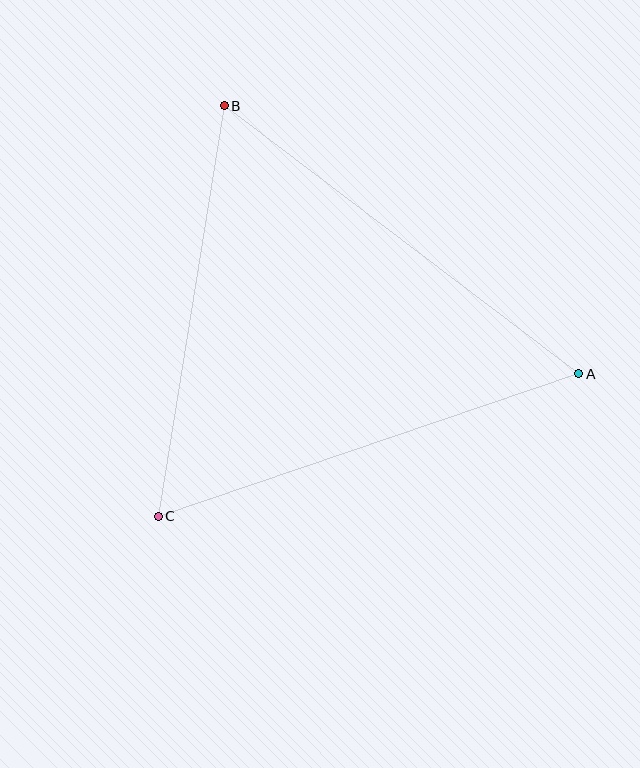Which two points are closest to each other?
Points B and C are closest to each other.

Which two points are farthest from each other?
Points A and B are farthest from each other.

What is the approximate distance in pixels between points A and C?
The distance between A and C is approximately 444 pixels.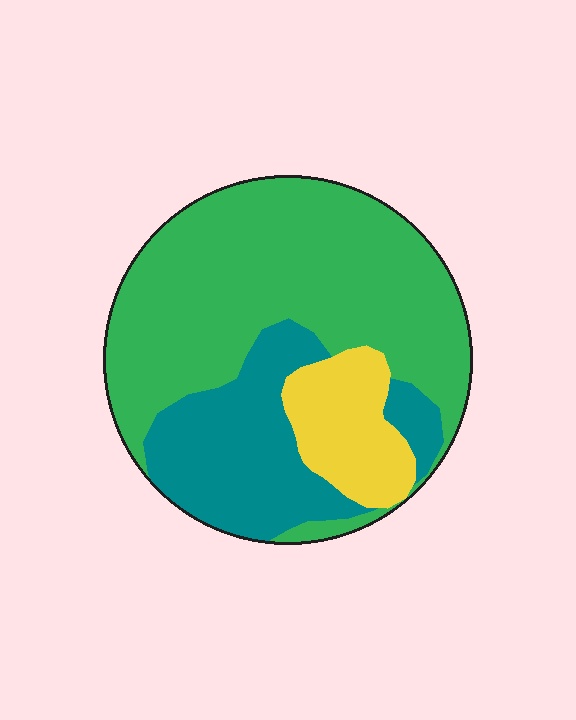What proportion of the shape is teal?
Teal covers about 25% of the shape.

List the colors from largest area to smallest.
From largest to smallest: green, teal, yellow.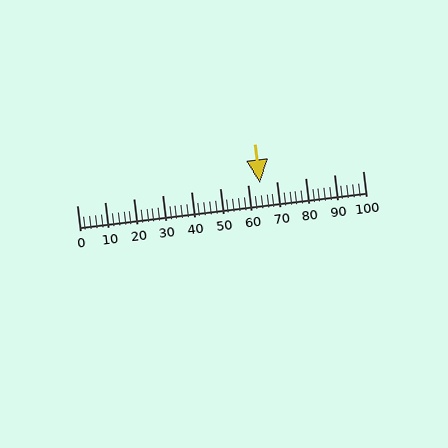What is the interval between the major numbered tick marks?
The major tick marks are spaced 10 units apart.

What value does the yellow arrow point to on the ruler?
The yellow arrow points to approximately 64.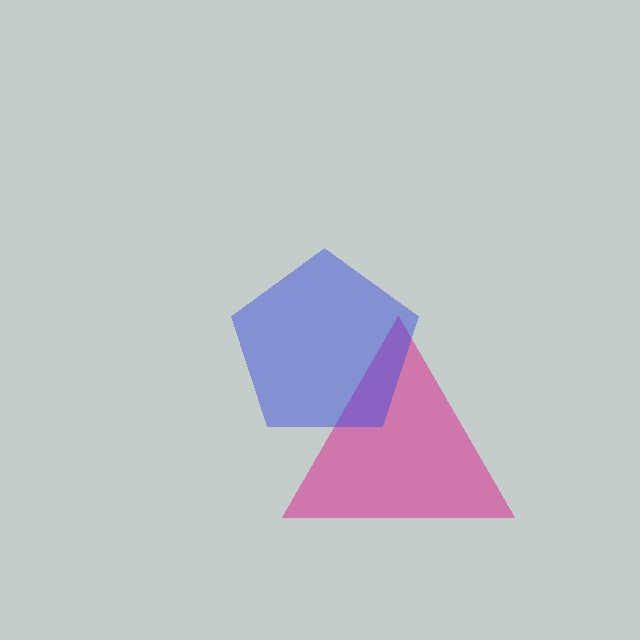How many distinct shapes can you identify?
There are 2 distinct shapes: a magenta triangle, a blue pentagon.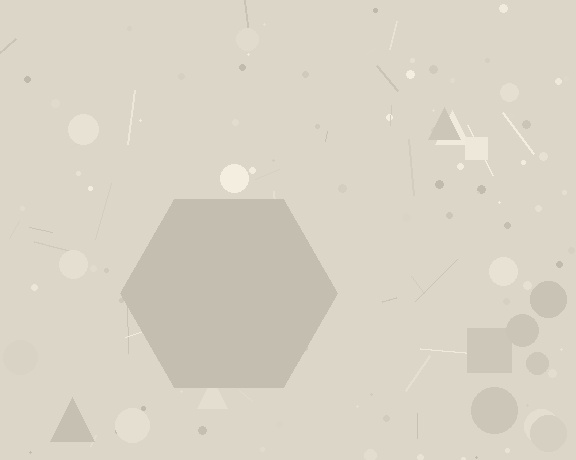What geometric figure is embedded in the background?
A hexagon is embedded in the background.